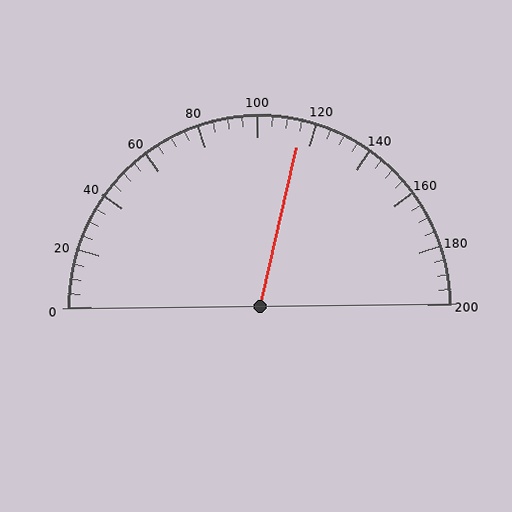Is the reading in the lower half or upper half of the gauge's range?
The reading is in the upper half of the range (0 to 200).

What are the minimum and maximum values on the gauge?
The gauge ranges from 0 to 200.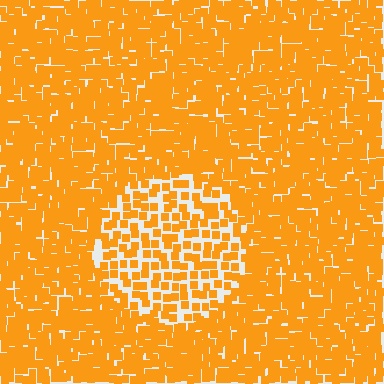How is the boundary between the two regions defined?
The boundary is defined by a change in element density (approximately 1.9x ratio). All elements are the same color, size, and shape.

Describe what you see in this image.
The image contains small orange elements arranged at two different densities. A circle-shaped region is visible where the elements are less densely packed than the surrounding area.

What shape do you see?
I see a circle.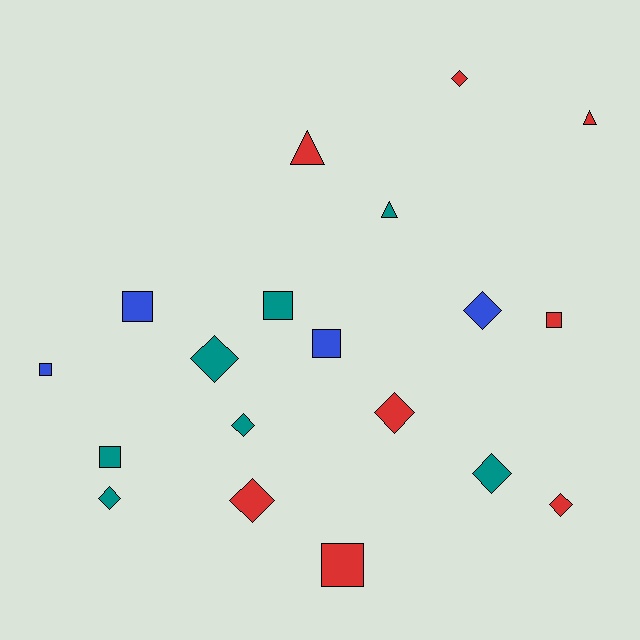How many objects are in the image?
There are 19 objects.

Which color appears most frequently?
Red, with 8 objects.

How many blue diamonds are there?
There is 1 blue diamond.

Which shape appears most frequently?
Diamond, with 9 objects.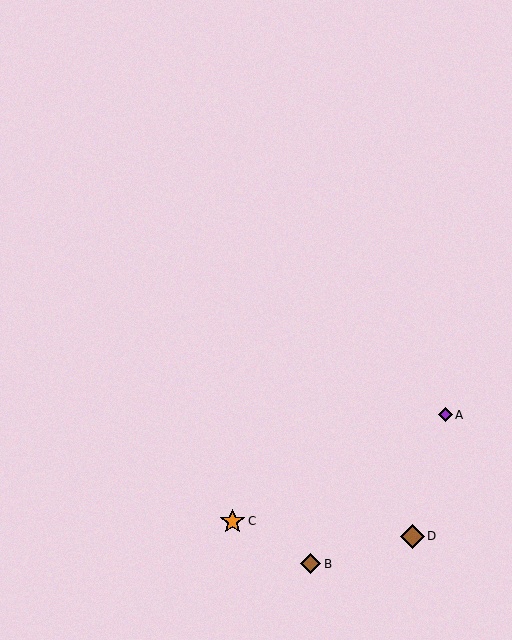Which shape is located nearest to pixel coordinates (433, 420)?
The purple diamond (labeled A) at (445, 415) is nearest to that location.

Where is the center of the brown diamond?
The center of the brown diamond is at (412, 536).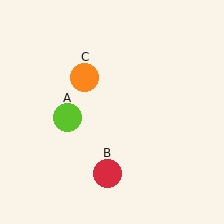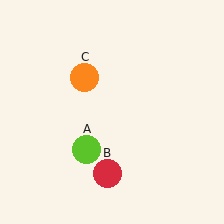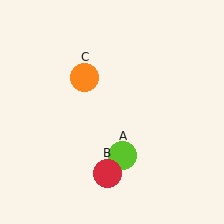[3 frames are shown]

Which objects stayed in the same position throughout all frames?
Red circle (object B) and orange circle (object C) remained stationary.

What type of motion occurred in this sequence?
The lime circle (object A) rotated counterclockwise around the center of the scene.